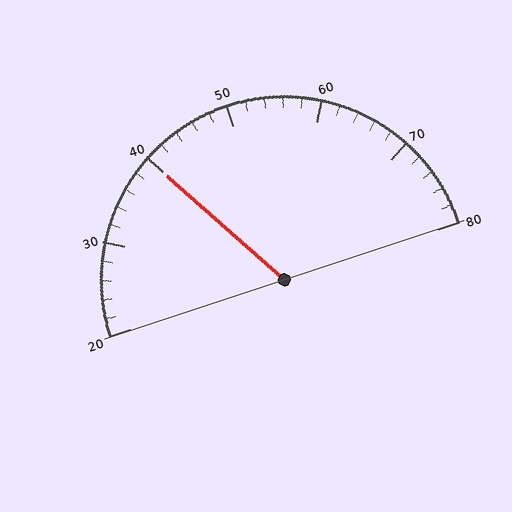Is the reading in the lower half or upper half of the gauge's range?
The reading is in the lower half of the range (20 to 80).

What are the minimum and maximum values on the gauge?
The gauge ranges from 20 to 80.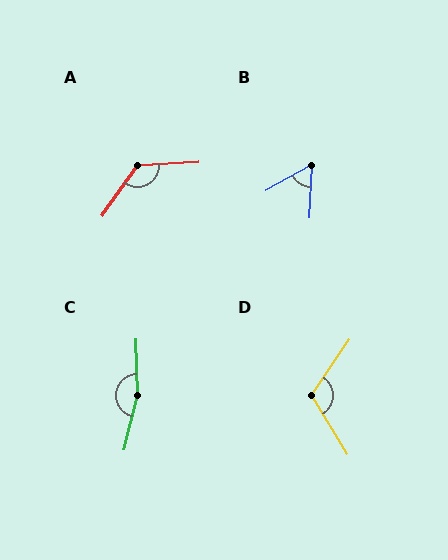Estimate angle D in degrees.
Approximately 114 degrees.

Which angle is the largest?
C, at approximately 164 degrees.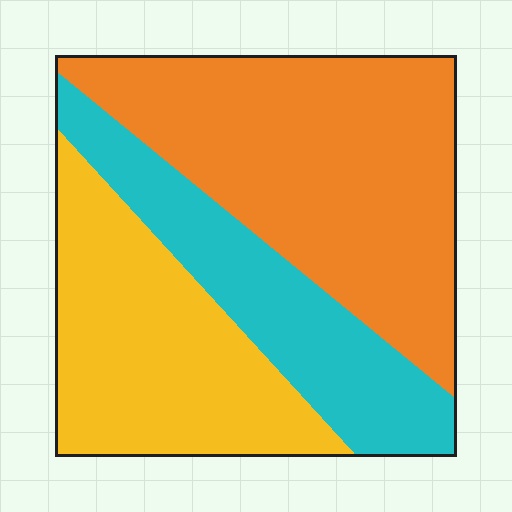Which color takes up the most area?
Orange, at roughly 45%.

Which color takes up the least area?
Cyan, at roughly 25%.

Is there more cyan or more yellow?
Yellow.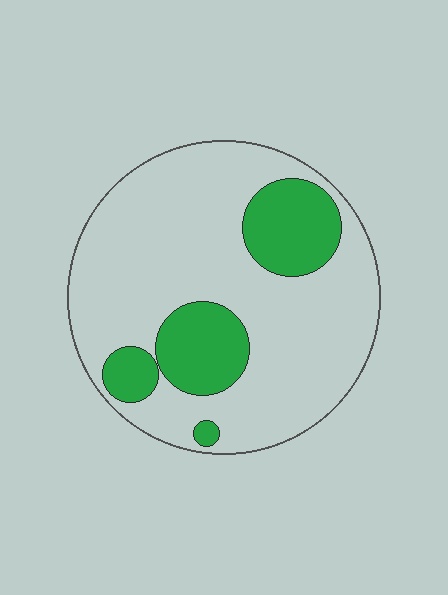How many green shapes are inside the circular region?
4.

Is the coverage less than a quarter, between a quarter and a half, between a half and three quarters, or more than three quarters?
Less than a quarter.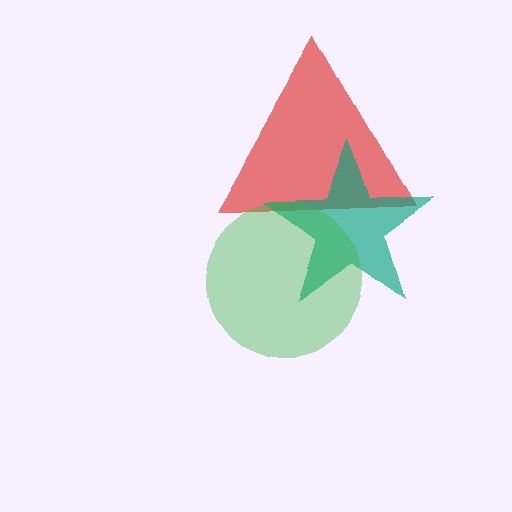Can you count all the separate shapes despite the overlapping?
Yes, there are 3 separate shapes.